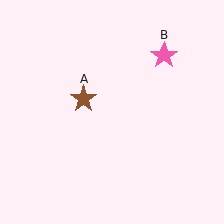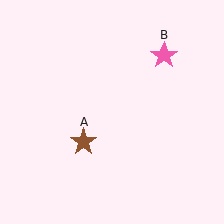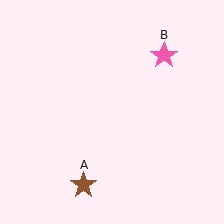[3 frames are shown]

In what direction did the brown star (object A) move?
The brown star (object A) moved down.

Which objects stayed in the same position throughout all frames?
Pink star (object B) remained stationary.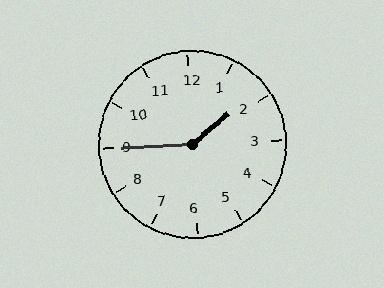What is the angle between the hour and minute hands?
Approximately 142 degrees.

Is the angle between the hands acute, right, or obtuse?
It is obtuse.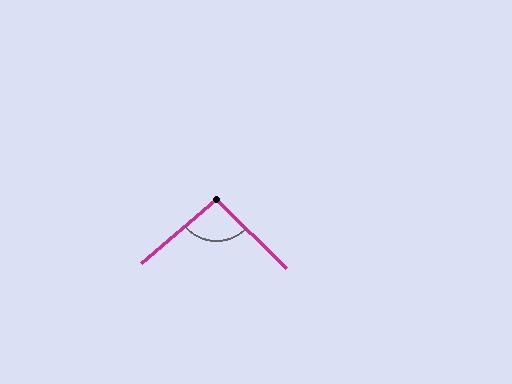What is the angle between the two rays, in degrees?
Approximately 95 degrees.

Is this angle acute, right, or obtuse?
It is obtuse.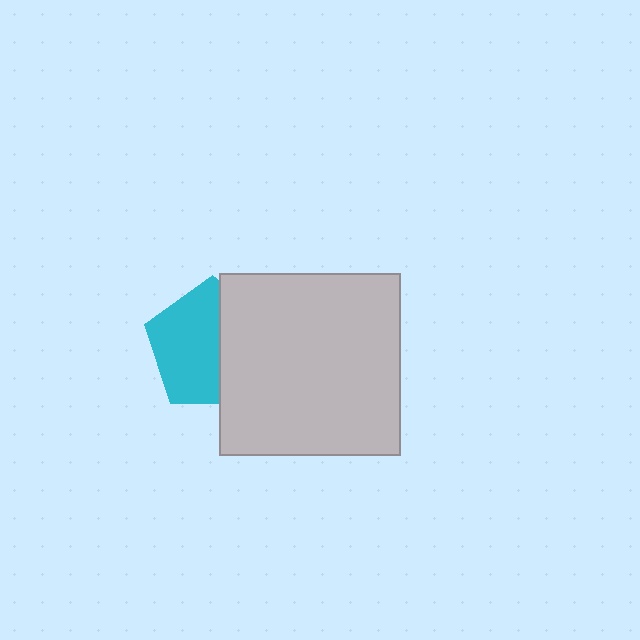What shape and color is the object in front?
The object in front is a light gray square.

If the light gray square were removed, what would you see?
You would see the complete cyan pentagon.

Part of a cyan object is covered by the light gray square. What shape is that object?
It is a pentagon.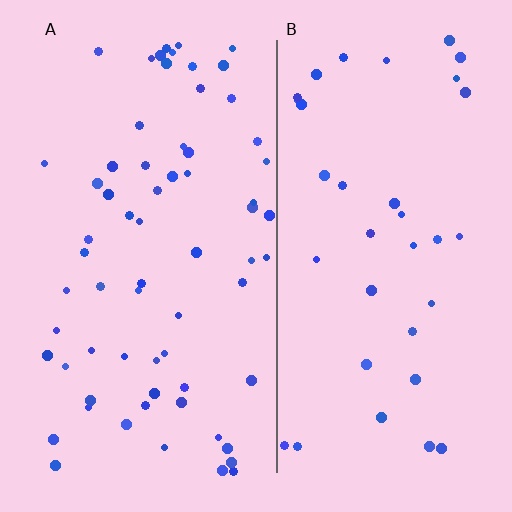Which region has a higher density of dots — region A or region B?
A (the left).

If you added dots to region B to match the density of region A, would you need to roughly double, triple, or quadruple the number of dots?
Approximately double.